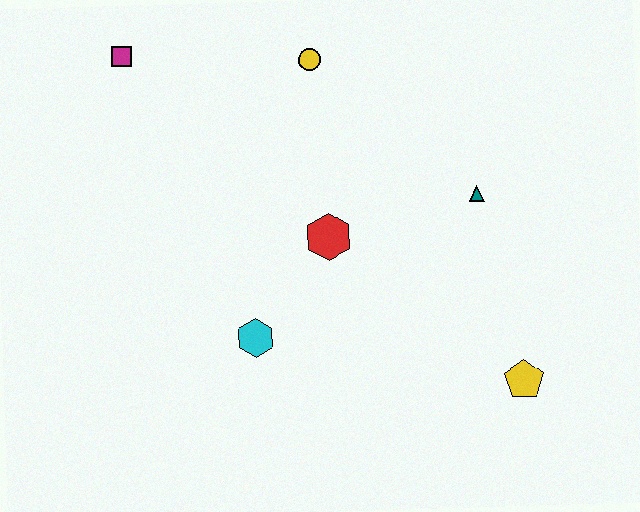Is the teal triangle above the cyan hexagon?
Yes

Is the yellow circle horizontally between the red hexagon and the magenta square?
Yes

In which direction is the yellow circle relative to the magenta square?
The yellow circle is to the right of the magenta square.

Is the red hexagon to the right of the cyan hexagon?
Yes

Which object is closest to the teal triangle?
The red hexagon is closest to the teal triangle.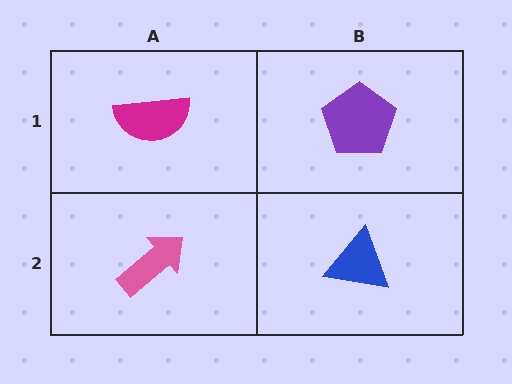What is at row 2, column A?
A pink arrow.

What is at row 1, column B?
A purple pentagon.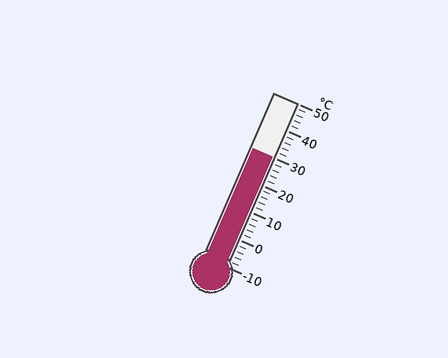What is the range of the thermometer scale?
The thermometer scale ranges from -10°C to 50°C.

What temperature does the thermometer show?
The thermometer shows approximately 30°C.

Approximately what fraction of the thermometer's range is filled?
The thermometer is filled to approximately 65% of its range.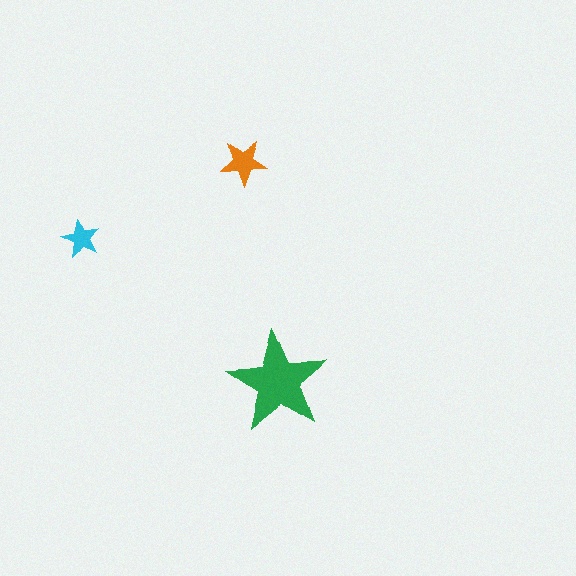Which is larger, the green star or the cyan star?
The green one.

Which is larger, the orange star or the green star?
The green one.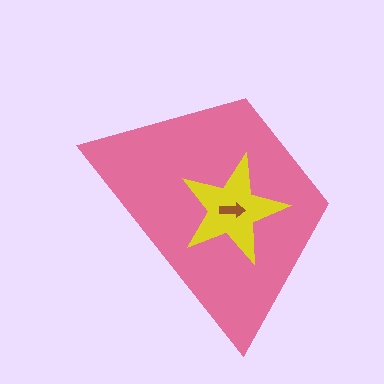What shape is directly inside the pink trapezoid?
The yellow star.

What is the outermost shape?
The pink trapezoid.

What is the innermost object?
The brown arrow.